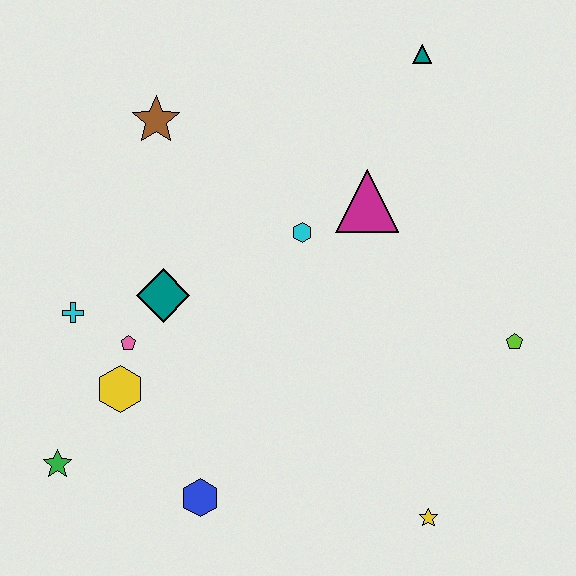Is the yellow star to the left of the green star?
No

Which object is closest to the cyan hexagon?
The magenta triangle is closest to the cyan hexagon.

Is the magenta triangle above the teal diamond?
Yes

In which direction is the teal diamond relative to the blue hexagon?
The teal diamond is above the blue hexagon.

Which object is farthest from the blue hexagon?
The teal triangle is farthest from the blue hexagon.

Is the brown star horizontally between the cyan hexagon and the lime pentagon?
No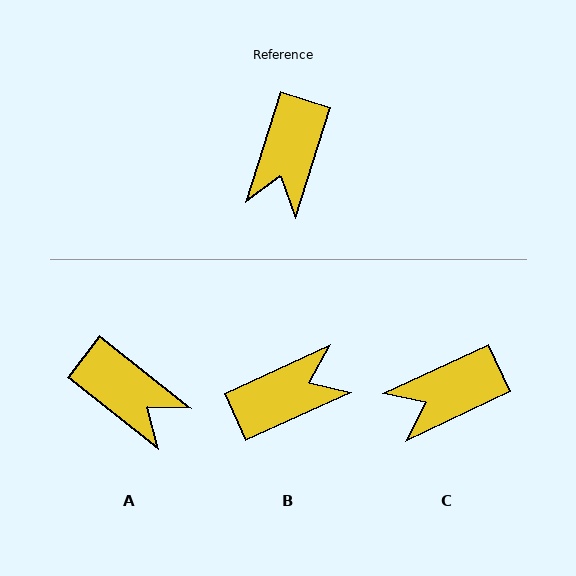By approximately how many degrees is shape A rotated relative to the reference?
Approximately 69 degrees counter-clockwise.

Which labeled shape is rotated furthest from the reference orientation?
B, about 132 degrees away.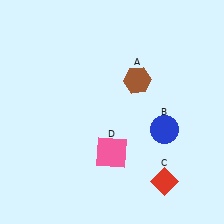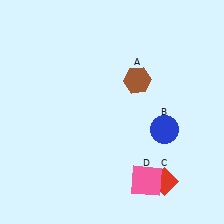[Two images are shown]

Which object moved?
The pink square (D) moved right.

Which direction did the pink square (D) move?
The pink square (D) moved right.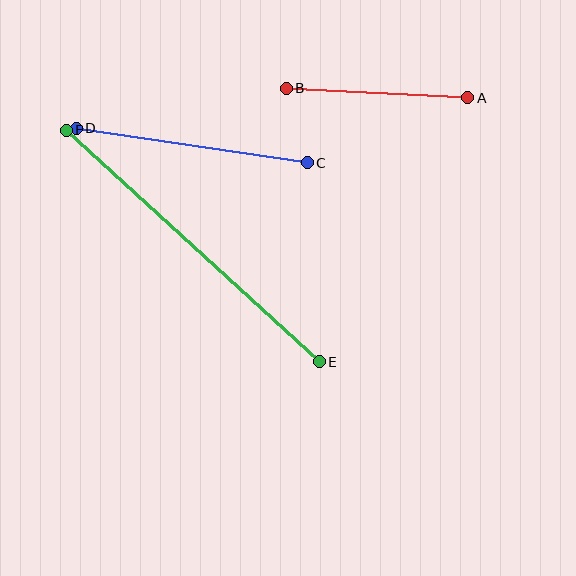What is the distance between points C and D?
The distance is approximately 234 pixels.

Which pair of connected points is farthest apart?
Points E and F are farthest apart.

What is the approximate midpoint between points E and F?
The midpoint is at approximately (193, 246) pixels.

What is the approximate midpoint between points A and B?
The midpoint is at approximately (377, 93) pixels.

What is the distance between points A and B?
The distance is approximately 182 pixels.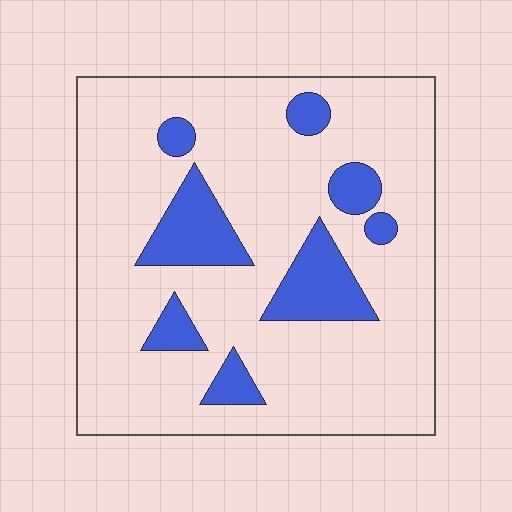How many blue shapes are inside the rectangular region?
8.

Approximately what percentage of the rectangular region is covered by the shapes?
Approximately 20%.